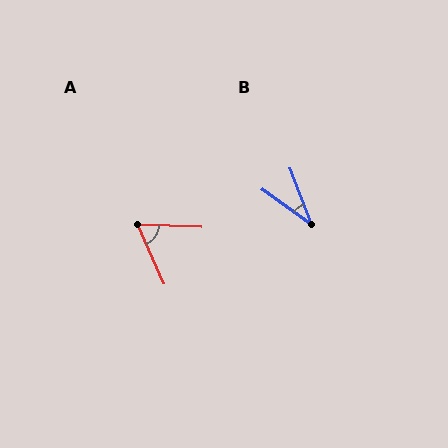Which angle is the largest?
A, at approximately 63 degrees.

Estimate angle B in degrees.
Approximately 34 degrees.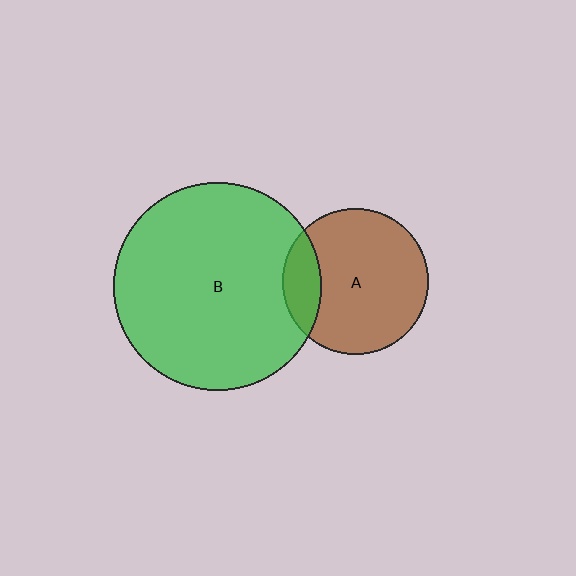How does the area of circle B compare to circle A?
Approximately 2.0 times.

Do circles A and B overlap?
Yes.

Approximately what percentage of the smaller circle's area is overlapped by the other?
Approximately 15%.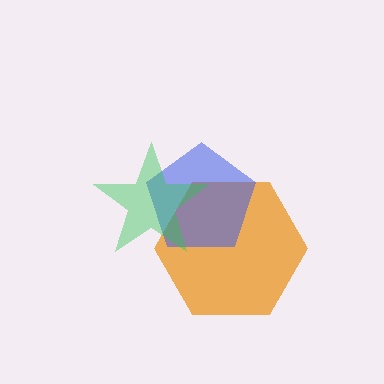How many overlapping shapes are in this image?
There are 3 overlapping shapes in the image.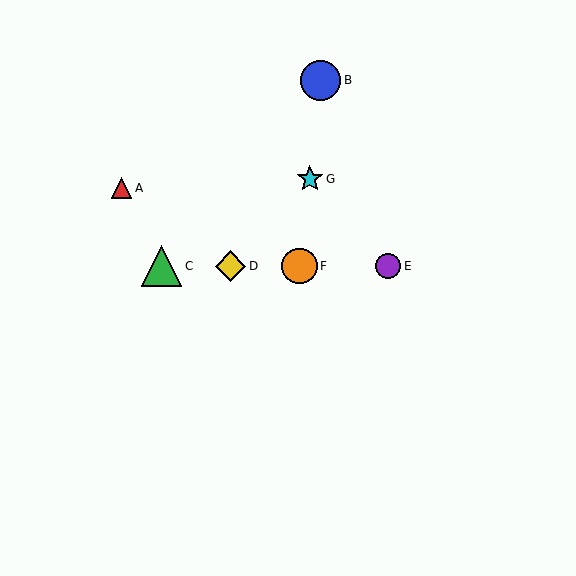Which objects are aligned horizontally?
Objects C, D, E, F are aligned horizontally.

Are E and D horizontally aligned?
Yes, both are at y≈266.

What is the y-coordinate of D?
Object D is at y≈266.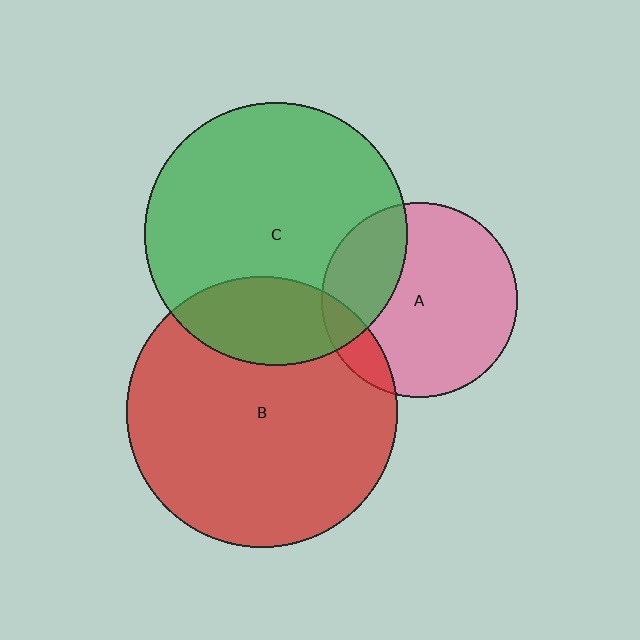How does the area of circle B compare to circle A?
Approximately 1.9 times.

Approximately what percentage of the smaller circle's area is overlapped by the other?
Approximately 10%.